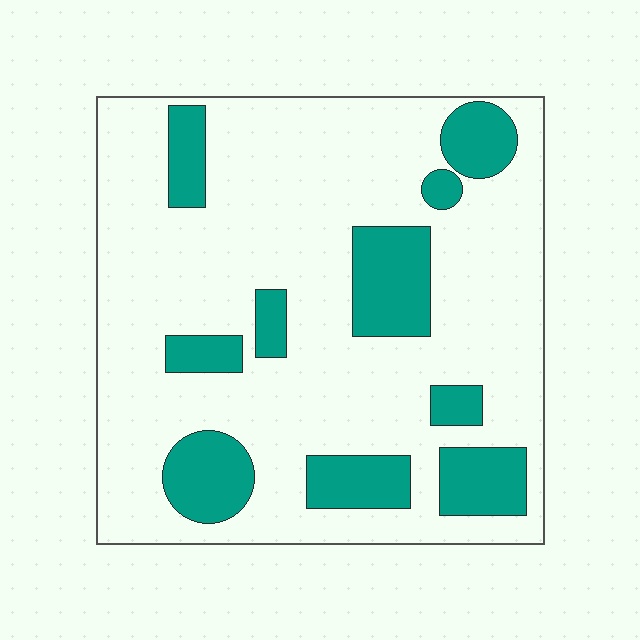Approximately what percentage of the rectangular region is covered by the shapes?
Approximately 20%.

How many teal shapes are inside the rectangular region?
10.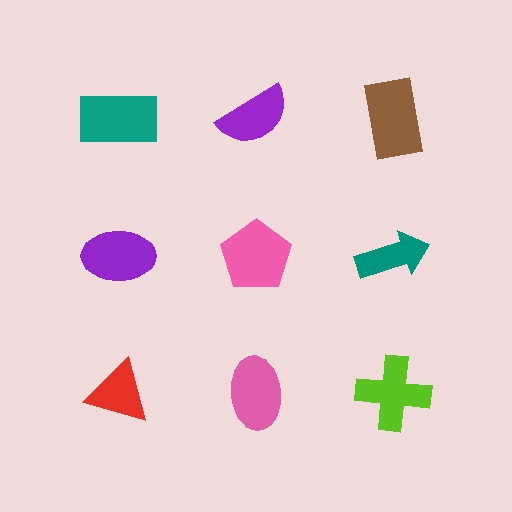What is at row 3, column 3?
A lime cross.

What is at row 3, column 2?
A pink ellipse.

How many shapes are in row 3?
3 shapes.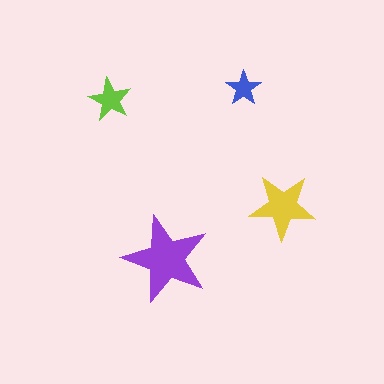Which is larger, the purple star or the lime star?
The purple one.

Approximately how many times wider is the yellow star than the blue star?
About 2 times wider.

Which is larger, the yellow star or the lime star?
The yellow one.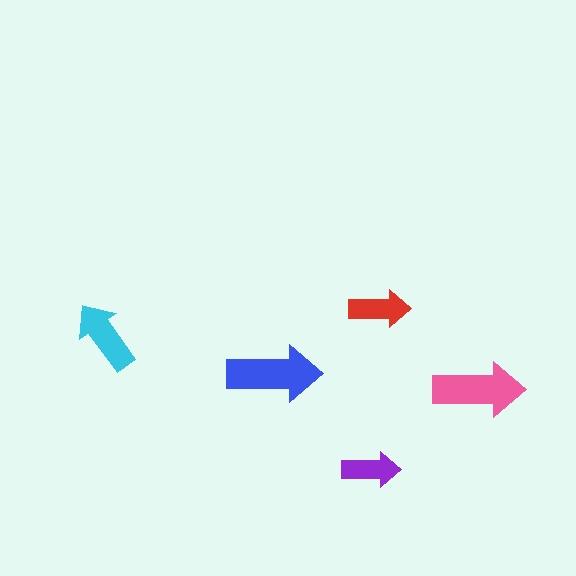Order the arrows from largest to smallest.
the blue one, the pink one, the cyan one, the red one, the purple one.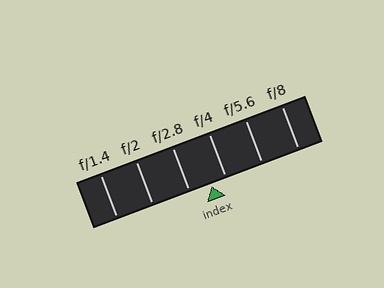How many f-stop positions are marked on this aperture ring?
There are 6 f-stop positions marked.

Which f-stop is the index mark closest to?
The index mark is closest to f/4.